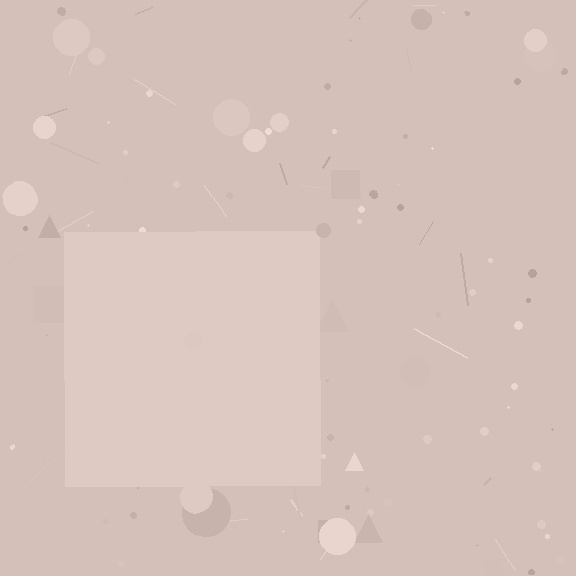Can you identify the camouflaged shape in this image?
The camouflaged shape is a square.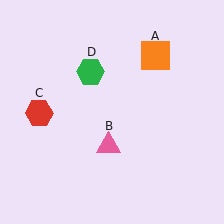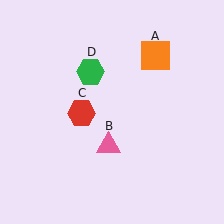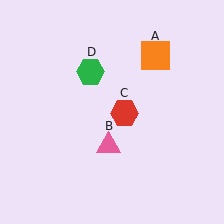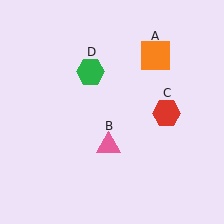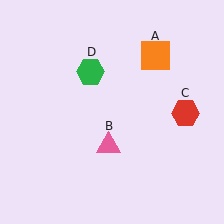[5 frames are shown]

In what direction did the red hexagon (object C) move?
The red hexagon (object C) moved right.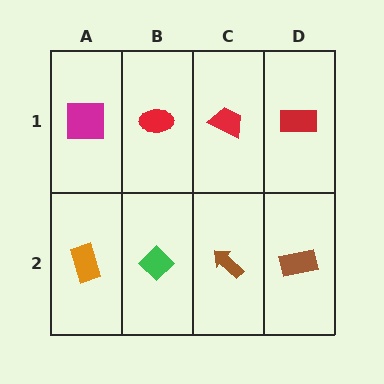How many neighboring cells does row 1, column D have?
2.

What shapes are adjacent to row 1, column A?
An orange rectangle (row 2, column A), a red ellipse (row 1, column B).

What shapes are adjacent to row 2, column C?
A red trapezoid (row 1, column C), a green diamond (row 2, column B), a brown rectangle (row 2, column D).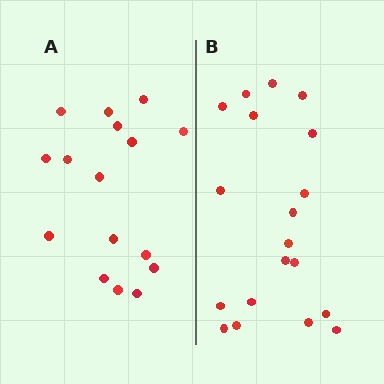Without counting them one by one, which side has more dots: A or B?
Region B (the right region) has more dots.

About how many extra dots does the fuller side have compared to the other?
Region B has just a few more — roughly 2 or 3 more dots than region A.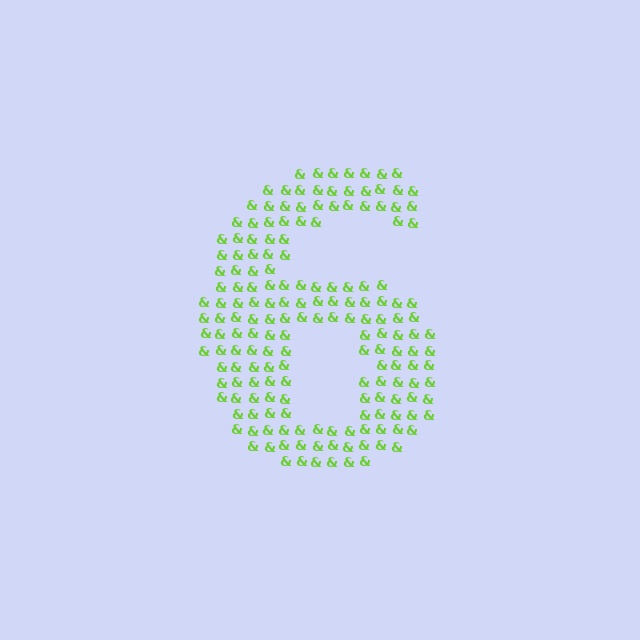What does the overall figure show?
The overall figure shows the digit 6.